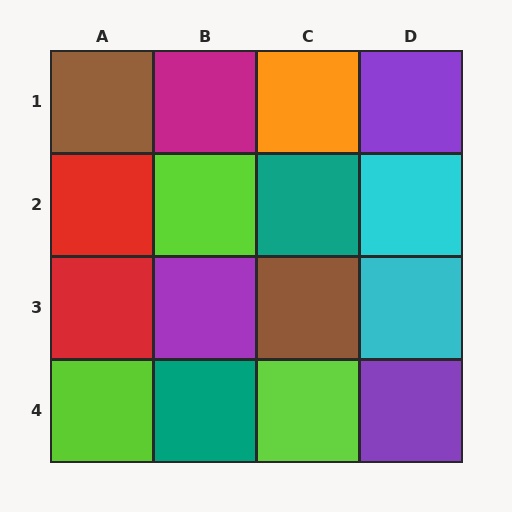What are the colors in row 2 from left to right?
Red, lime, teal, cyan.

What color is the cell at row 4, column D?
Purple.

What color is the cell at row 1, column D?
Purple.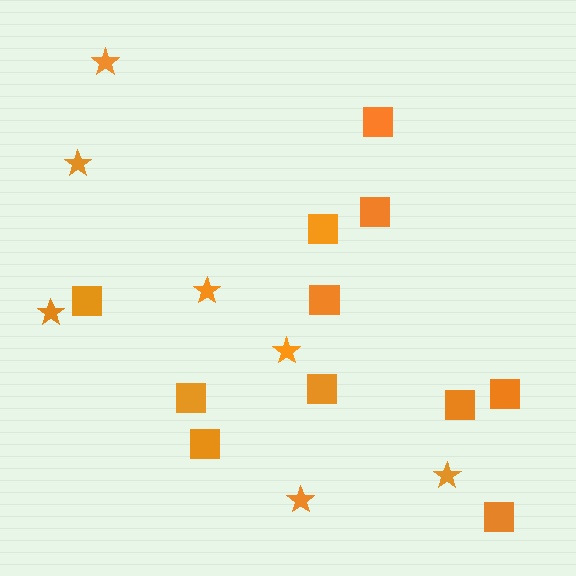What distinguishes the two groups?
There are 2 groups: one group of squares (11) and one group of stars (7).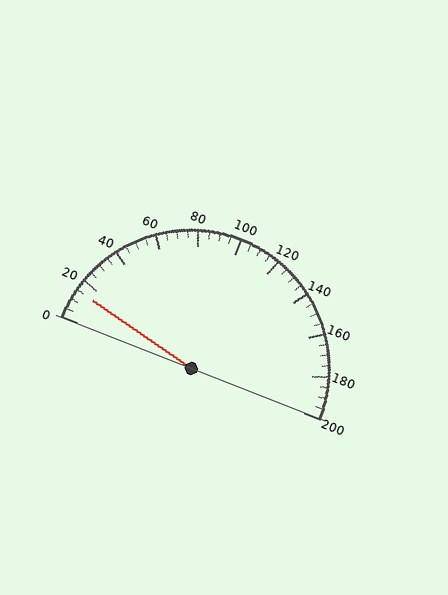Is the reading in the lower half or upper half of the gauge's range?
The reading is in the lower half of the range (0 to 200).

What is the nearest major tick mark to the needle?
The nearest major tick mark is 20.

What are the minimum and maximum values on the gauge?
The gauge ranges from 0 to 200.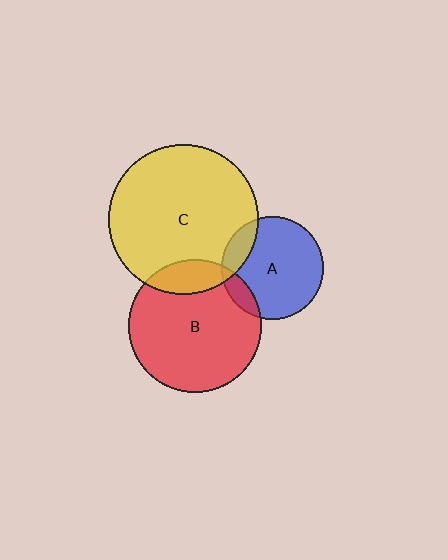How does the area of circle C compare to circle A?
Approximately 2.1 times.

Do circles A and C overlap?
Yes.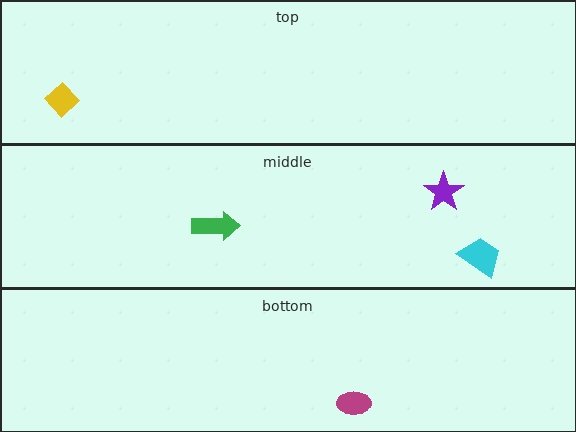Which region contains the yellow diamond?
The top region.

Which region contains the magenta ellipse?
The bottom region.